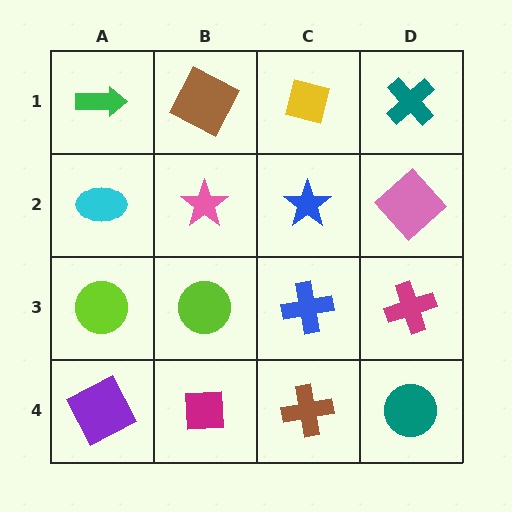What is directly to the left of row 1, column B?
A green arrow.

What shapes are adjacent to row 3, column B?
A pink star (row 2, column B), a magenta square (row 4, column B), a lime circle (row 3, column A), a blue cross (row 3, column C).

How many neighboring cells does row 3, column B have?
4.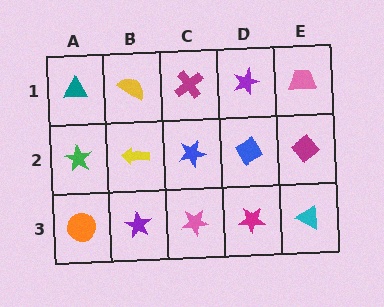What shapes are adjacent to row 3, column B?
A yellow arrow (row 2, column B), an orange circle (row 3, column A), a pink star (row 3, column C).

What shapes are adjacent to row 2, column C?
A magenta cross (row 1, column C), a pink star (row 3, column C), a yellow arrow (row 2, column B), a blue diamond (row 2, column D).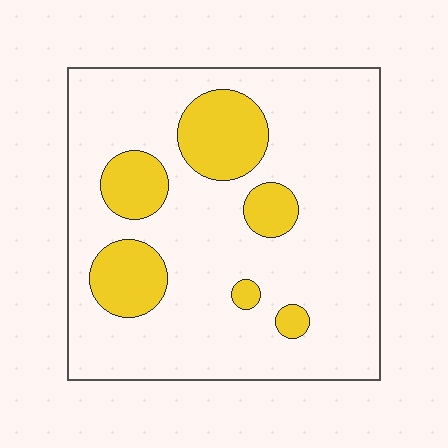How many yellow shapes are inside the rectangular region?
6.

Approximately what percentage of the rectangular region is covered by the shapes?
Approximately 20%.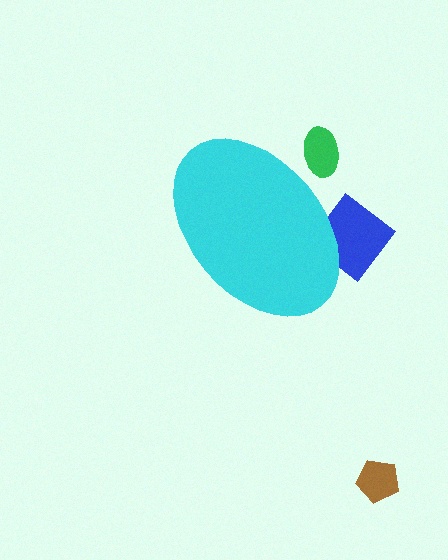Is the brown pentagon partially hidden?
No, the brown pentagon is fully visible.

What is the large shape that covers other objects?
A cyan ellipse.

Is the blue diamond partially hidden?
Yes, the blue diamond is partially hidden behind the cyan ellipse.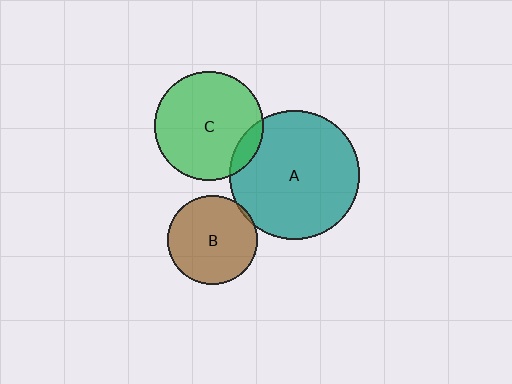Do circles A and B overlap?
Yes.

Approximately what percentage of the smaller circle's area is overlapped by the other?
Approximately 5%.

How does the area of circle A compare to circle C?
Approximately 1.4 times.